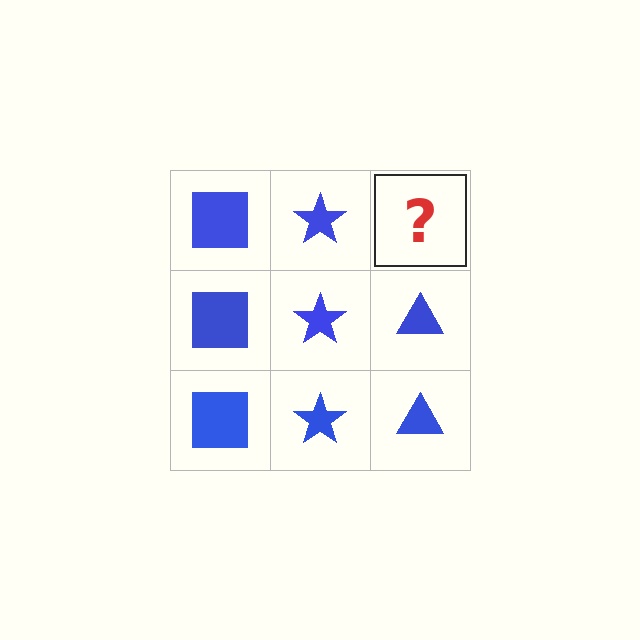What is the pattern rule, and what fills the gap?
The rule is that each column has a consistent shape. The gap should be filled with a blue triangle.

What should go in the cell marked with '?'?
The missing cell should contain a blue triangle.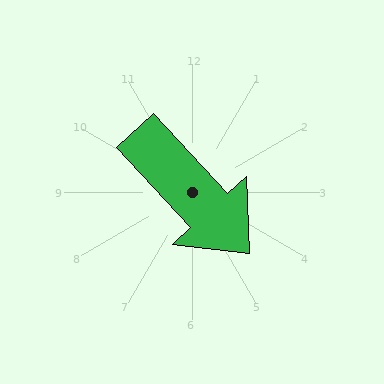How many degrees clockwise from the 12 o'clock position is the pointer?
Approximately 137 degrees.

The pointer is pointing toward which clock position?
Roughly 5 o'clock.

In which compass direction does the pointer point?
Southeast.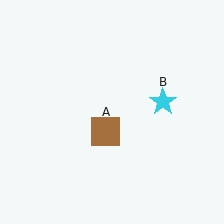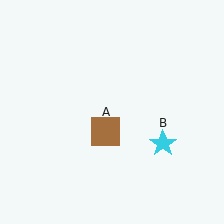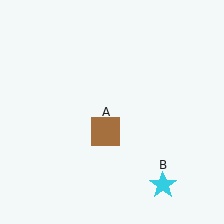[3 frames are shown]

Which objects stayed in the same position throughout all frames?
Brown square (object A) remained stationary.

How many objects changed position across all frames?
1 object changed position: cyan star (object B).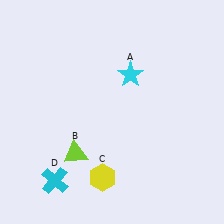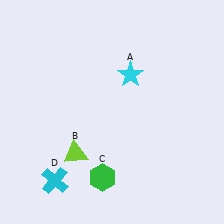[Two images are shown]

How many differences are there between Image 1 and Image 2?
There is 1 difference between the two images.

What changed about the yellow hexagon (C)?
In Image 1, C is yellow. In Image 2, it changed to green.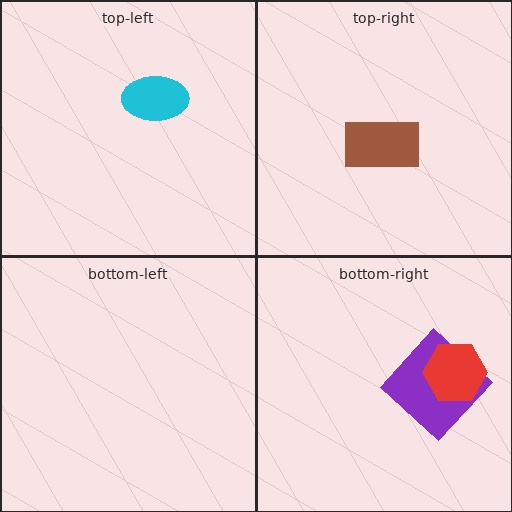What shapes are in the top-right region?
The brown rectangle.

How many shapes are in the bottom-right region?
2.